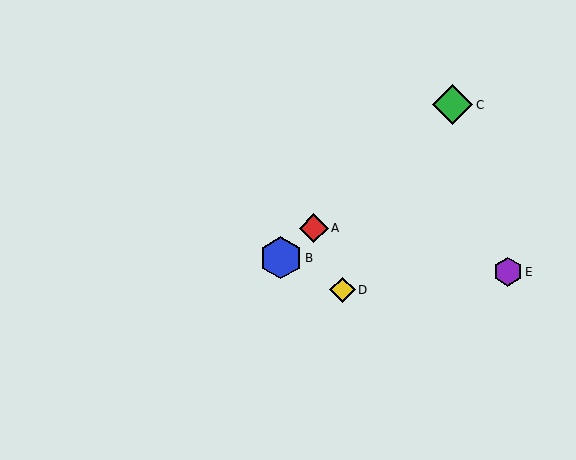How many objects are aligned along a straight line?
3 objects (A, B, C) are aligned along a straight line.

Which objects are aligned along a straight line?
Objects A, B, C are aligned along a straight line.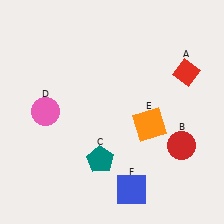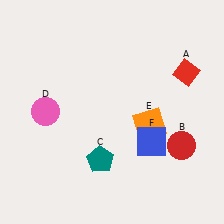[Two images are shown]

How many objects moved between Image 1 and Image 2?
1 object moved between the two images.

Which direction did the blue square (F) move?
The blue square (F) moved up.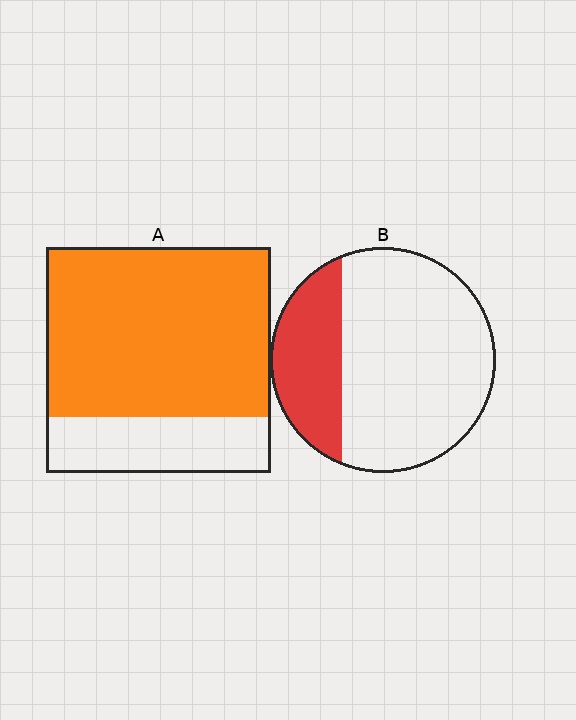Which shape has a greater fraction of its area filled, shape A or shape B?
Shape A.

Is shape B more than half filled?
No.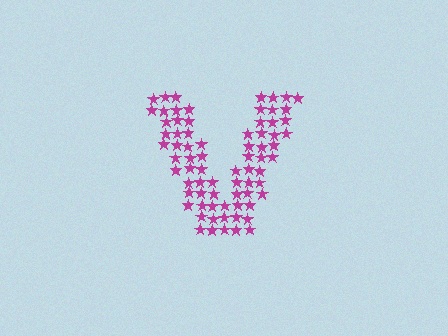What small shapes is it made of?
It is made of small stars.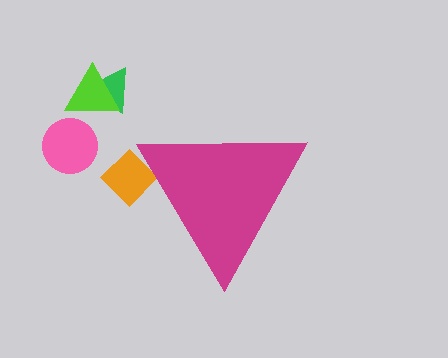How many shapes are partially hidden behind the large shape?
1 shape is partially hidden.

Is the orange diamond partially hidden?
Yes, the orange diamond is partially hidden behind the magenta triangle.